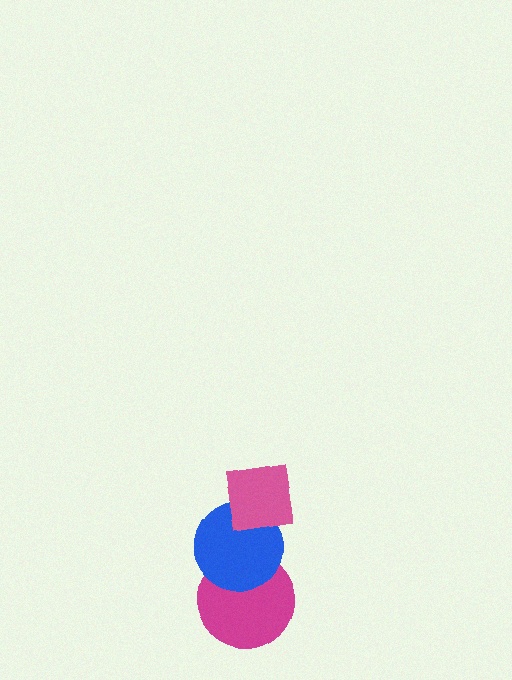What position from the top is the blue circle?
The blue circle is 2nd from the top.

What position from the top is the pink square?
The pink square is 1st from the top.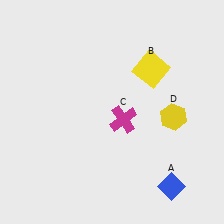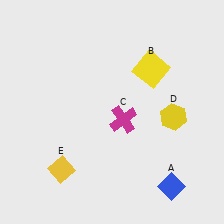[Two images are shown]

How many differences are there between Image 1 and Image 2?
There is 1 difference between the two images.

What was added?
A yellow diamond (E) was added in Image 2.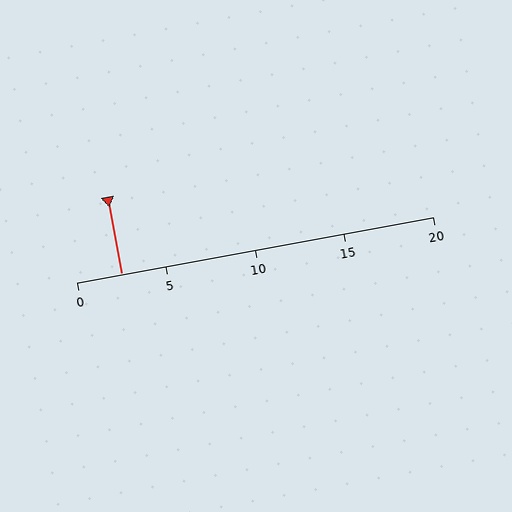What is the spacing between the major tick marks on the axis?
The major ticks are spaced 5 apart.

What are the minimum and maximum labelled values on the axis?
The axis runs from 0 to 20.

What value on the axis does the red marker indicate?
The marker indicates approximately 2.5.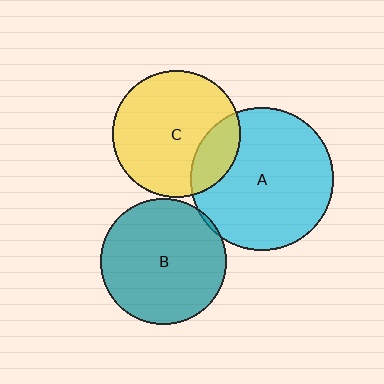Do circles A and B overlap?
Yes.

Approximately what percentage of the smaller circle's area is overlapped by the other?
Approximately 5%.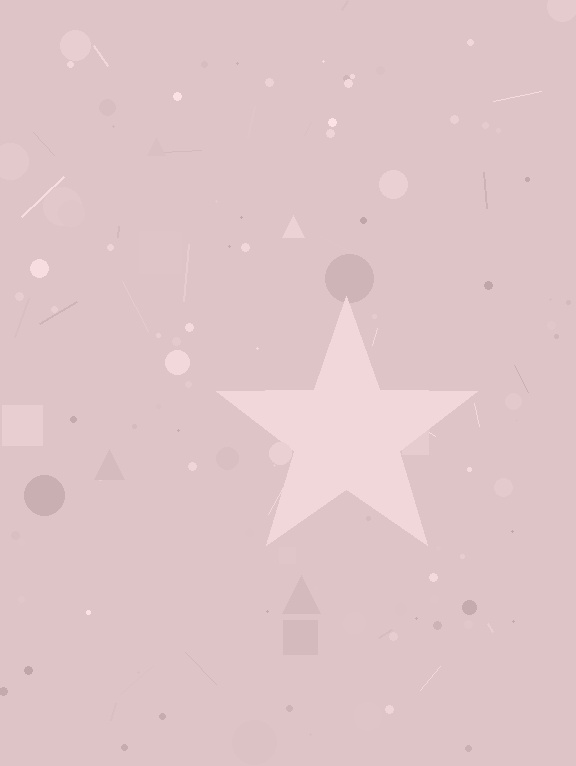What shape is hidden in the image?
A star is hidden in the image.